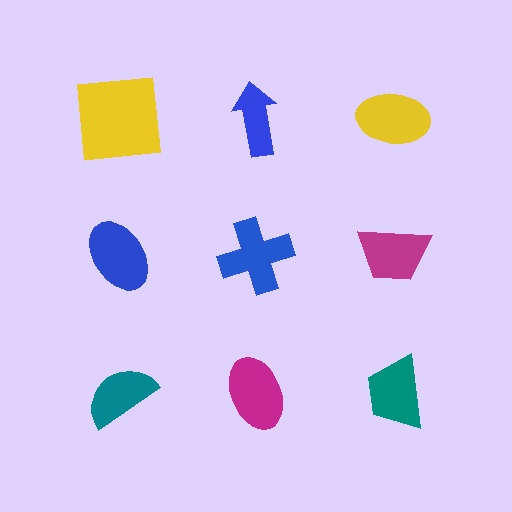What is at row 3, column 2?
A magenta ellipse.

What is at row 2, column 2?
A blue cross.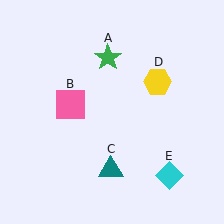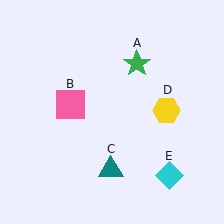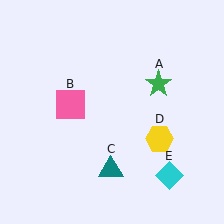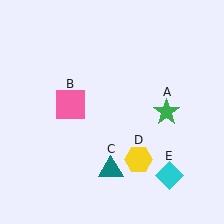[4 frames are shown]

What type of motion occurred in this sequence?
The green star (object A), yellow hexagon (object D) rotated clockwise around the center of the scene.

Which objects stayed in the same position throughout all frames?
Pink square (object B) and teal triangle (object C) and cyan diamond (object E) remained stationary.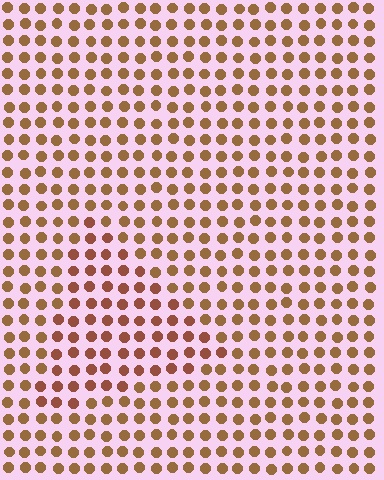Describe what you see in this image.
The image is filled with small brown elements in a uniform arrangement. A triangle-shaped region is visible where the elements are tinted to a slightly different hue, forming a subtle color boundary.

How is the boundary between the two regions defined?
The boundary is defined purely by a slight shift in hue (about 20 degrees). Spacing, size, and orientation are identical on both sides.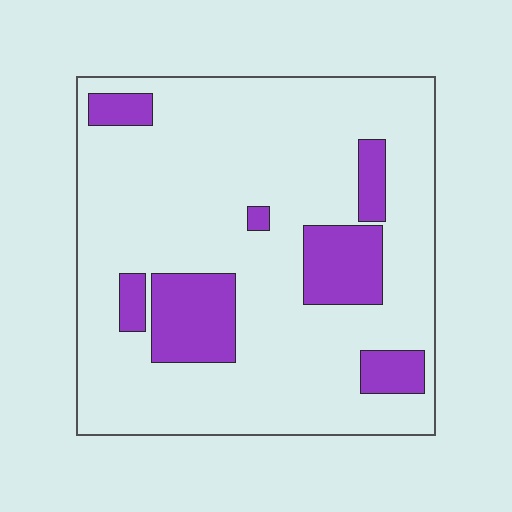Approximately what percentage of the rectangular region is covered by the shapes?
Approximately 20%.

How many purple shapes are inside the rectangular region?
7.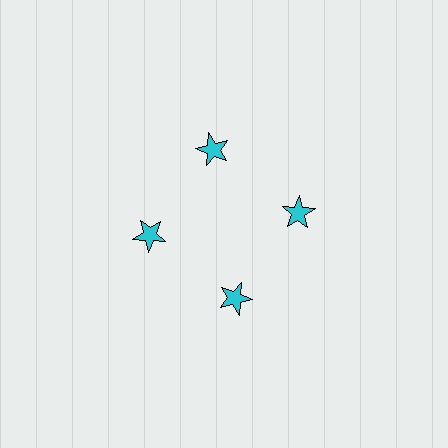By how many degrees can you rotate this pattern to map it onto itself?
The pattern maps onto itself every 90 degrees of rotation.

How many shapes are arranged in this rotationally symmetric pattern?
There are 4 shapes, arranged in 4 groups of 1.